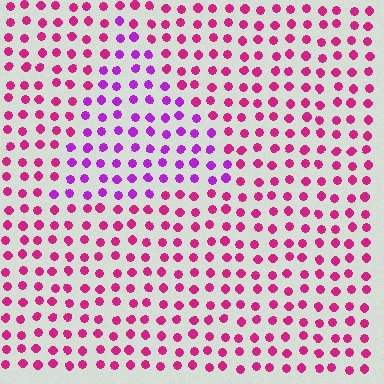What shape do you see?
I see a triangle.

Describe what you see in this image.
The image is filled with small magenta elements in a uniform arrangement. A triangle-shaped region is visible where the elements are tinted to a slightly different hue, forming a subtle color boundary.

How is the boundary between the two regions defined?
The boundary is defined purely by a slight shift in hue (about 37 degrees). Spacing, size, and orientation are identical on both sides.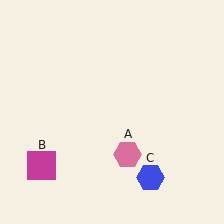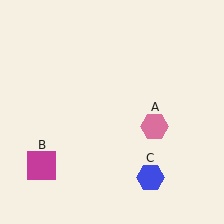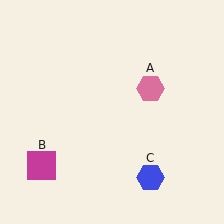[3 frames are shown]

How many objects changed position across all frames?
1 object changed position: pink hexagon (object A).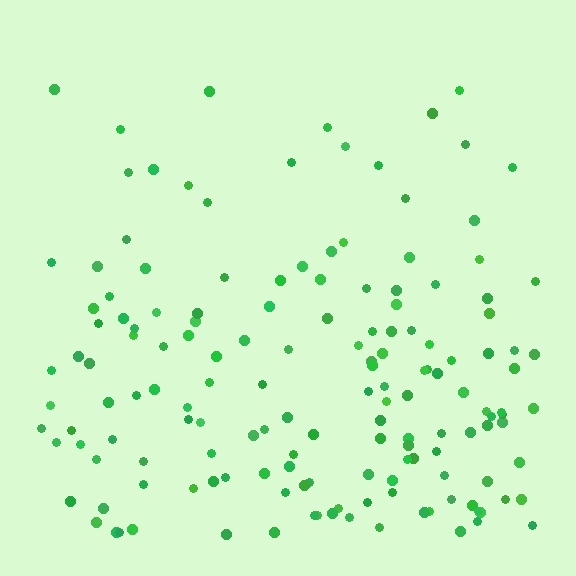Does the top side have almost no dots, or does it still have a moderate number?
Still a moderate number, just noticeably fewer than the bottom.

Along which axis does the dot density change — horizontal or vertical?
Vertical.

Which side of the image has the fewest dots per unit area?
The top.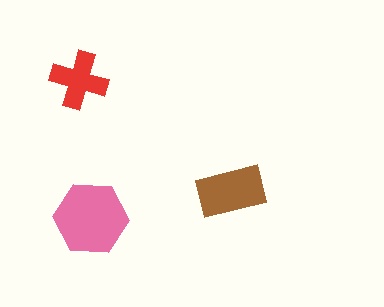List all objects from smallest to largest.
The red cross, the brown rectangle, the pink hexagon.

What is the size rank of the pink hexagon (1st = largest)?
1st.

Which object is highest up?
The red cross is topmost.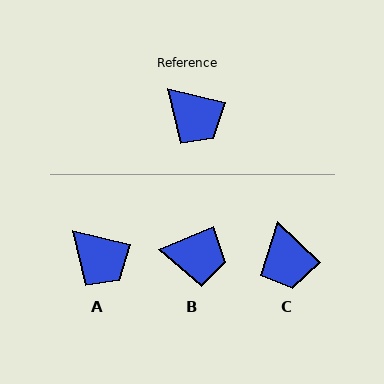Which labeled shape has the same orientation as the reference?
A.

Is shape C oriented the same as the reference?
No, it is off by about 30 degrees.